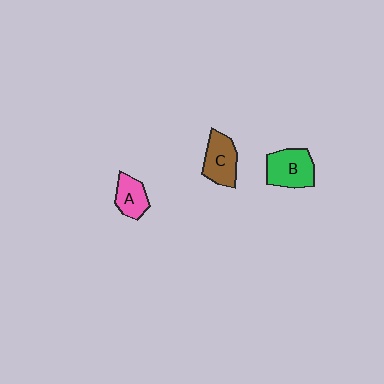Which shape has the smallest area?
Shape A (pink).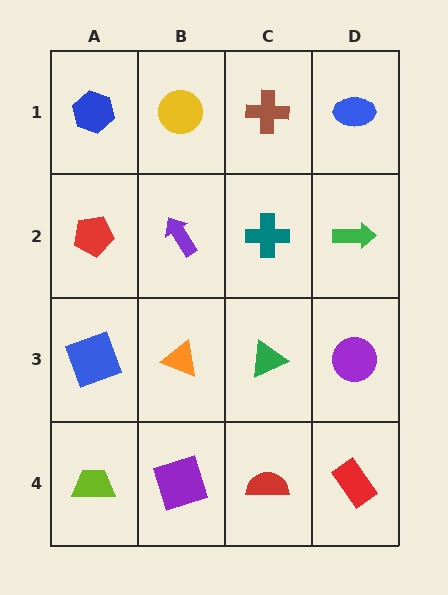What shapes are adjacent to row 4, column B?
An orange triangle (row 3, column B), a lime trapezoid (row 4, column A), a red semicircle (row 4, column C).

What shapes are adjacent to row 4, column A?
A blue square (row 3, column A), a purple square (row 4, column B).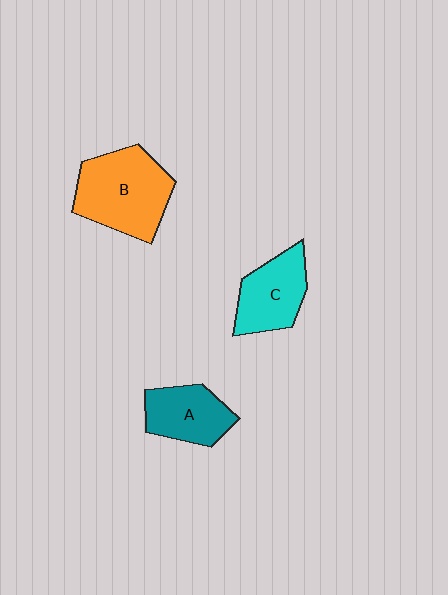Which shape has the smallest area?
Shape A (teal).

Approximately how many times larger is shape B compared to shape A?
Approximately 1.6 times.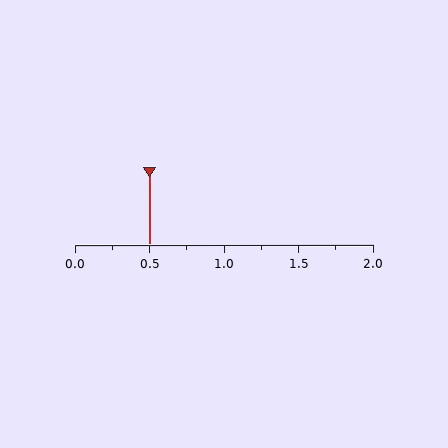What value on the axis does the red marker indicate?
The marker indicates approximately 0.5.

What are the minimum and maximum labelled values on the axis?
The axis runs from 0.0 to 2.0.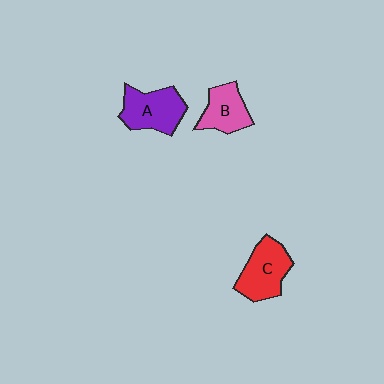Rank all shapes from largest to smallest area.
From largest to smallest: A (purple), C (red), B (pink).